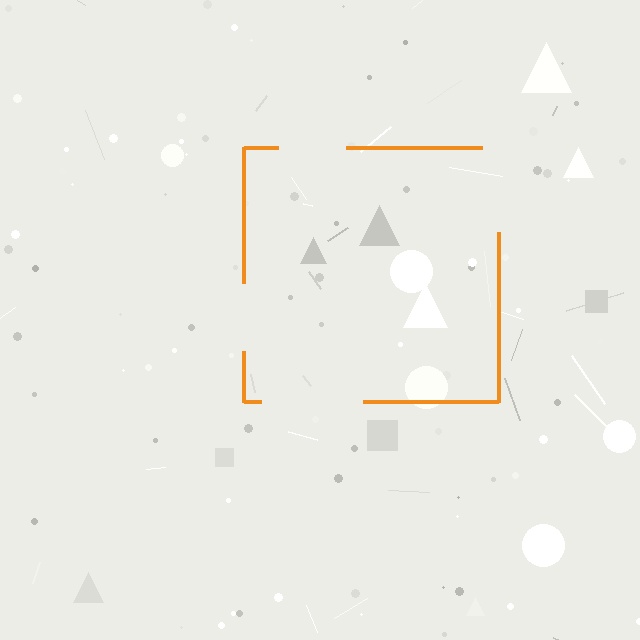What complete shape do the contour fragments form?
The contour fragments form a square.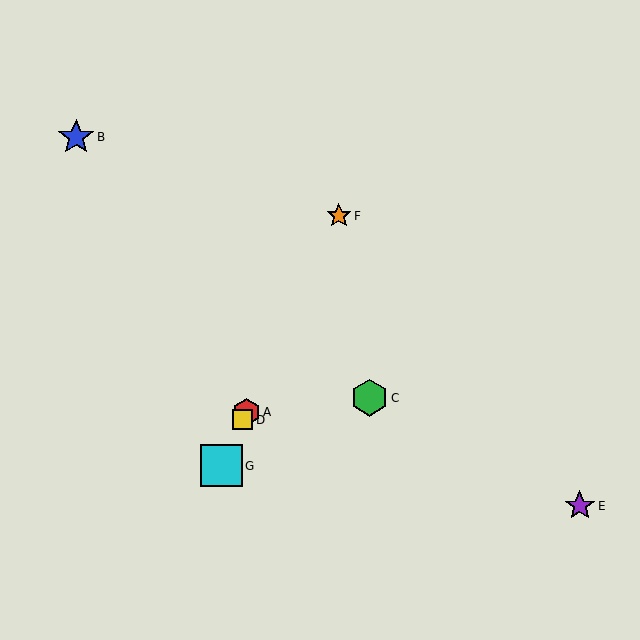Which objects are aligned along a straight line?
Objects A, D, F, G are aligned along a straight line.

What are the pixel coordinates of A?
Object A is at (247, 412).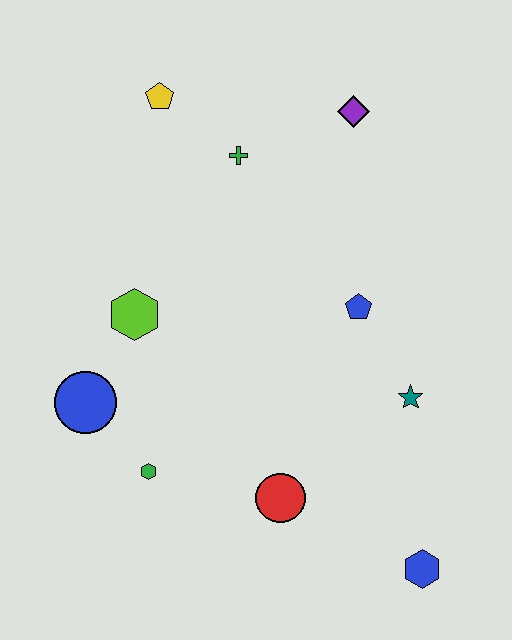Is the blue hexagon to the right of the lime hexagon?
Yes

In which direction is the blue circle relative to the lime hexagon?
The blue circle is below the lime hexagon.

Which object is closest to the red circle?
The green hexagon is closest to the red circle.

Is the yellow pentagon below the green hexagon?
No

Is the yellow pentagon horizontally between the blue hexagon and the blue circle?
Yes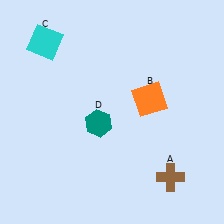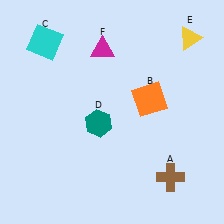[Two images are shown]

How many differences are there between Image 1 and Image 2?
There are 2 differences between the two images.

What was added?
A yellow triangle (E), a magenta triangle (F) were added in Image 2.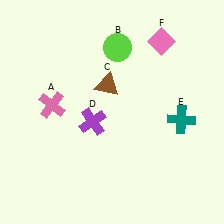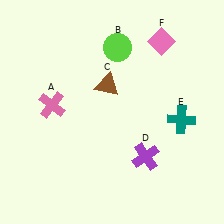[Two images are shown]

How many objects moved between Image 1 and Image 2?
1 object moved between the two images.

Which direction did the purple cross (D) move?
The purple cross (D) moved right.